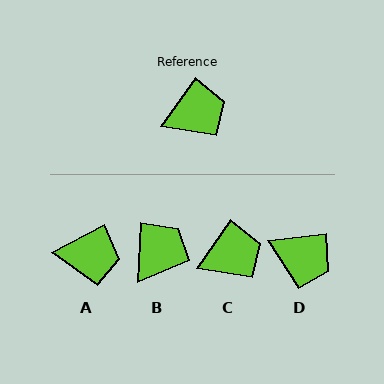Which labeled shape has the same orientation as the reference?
C.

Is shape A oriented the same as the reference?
No, it is off by about 27 degrees.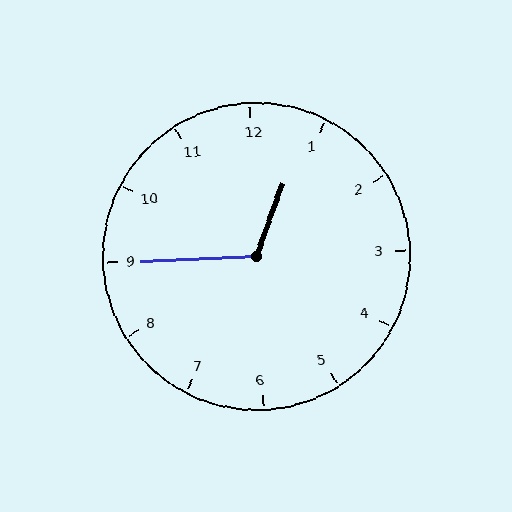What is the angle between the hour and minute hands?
Approximately 112 degrees.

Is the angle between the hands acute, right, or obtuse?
It is obtuse.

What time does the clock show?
12:45.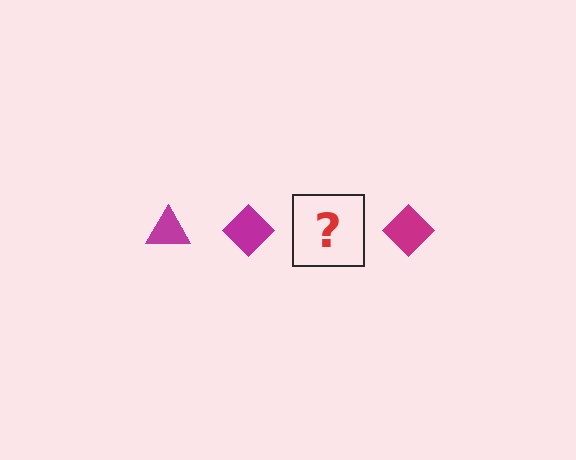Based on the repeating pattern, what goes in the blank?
The blank should be a magenta triangle.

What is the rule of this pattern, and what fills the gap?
The rule is that the pattern cycles through triangle, diamond shapes in magenta. The gap should be filled with a magenta triangle.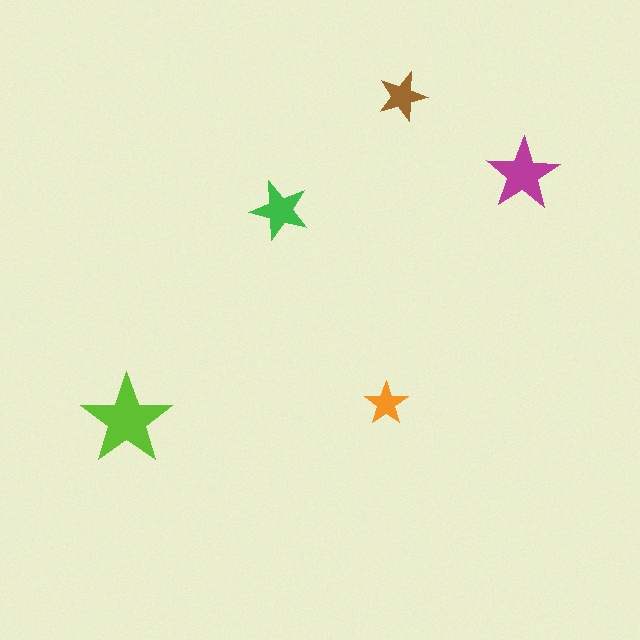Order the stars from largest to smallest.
the lime one, the magenta one, the green one, the brown one, the orange one.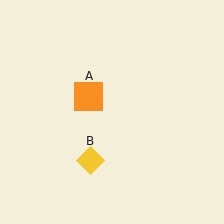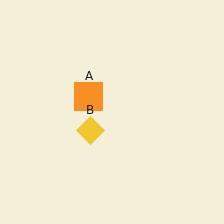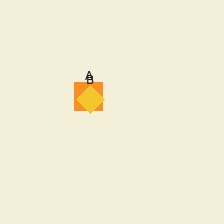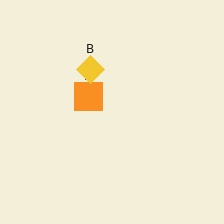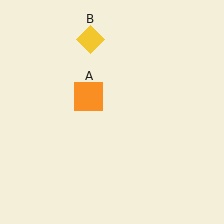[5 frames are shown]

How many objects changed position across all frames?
1 object changed position: yellow diamond (object B).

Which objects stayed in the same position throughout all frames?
Orange square (object A) remained stationary.